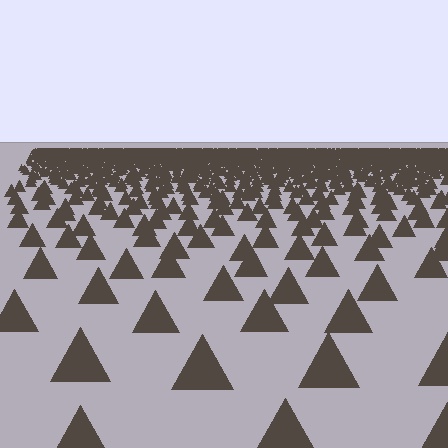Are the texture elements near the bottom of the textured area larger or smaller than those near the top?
Larger. Near the bottom, elements are closer to the viewer and appear at a bigger on-screen size.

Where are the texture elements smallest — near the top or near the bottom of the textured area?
Near the top.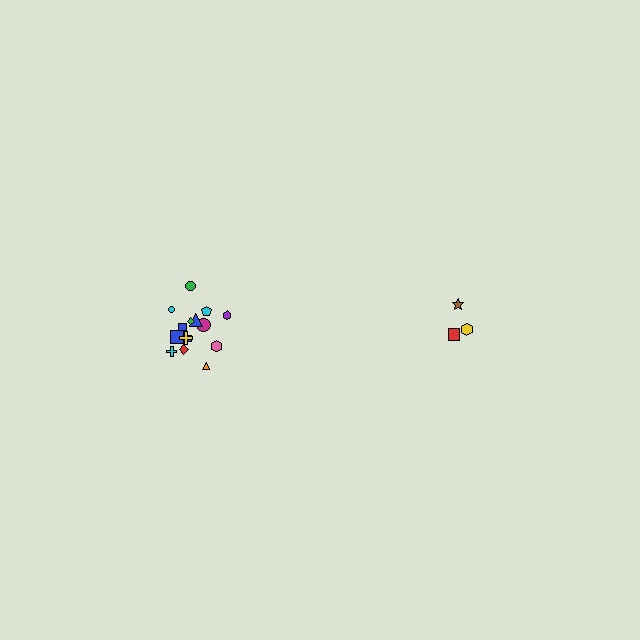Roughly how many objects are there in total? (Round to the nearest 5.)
Roughly 20 objects in total.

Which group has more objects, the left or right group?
The left group.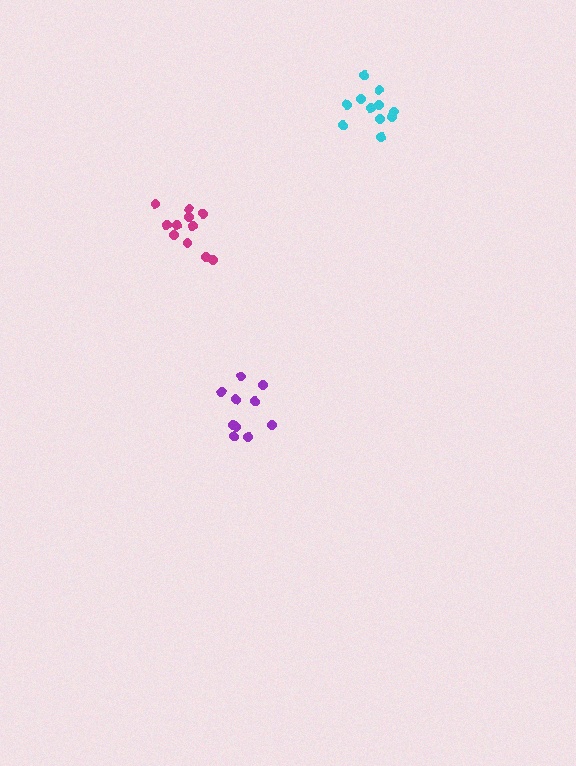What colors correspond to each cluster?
The clusters are colored: cyan, purple, magenta.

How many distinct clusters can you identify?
There are 3 distinct clusters.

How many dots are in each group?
Group 1: 11 dots, Group 2: 10 dots, Group 3: 11 dots (32 total).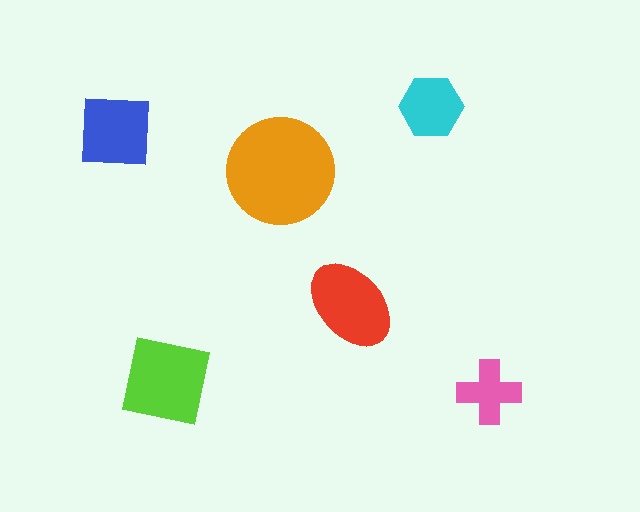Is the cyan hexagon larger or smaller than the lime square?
Smaller.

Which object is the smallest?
The pink cross.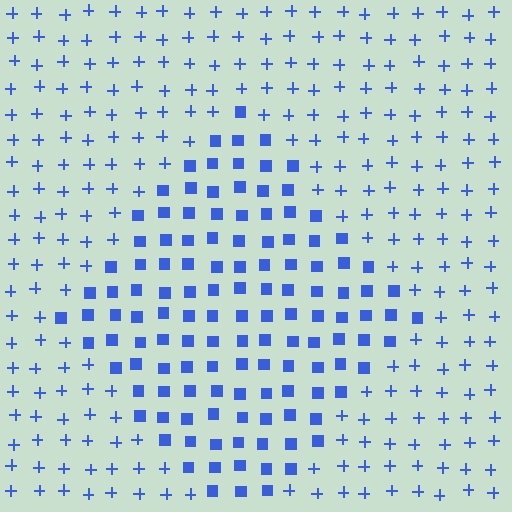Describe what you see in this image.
The image is filled with small blue elements arranged in a uniform grid. A diamond-shaped region contains squares, while the surrounding area contains plus signs. The boundary is defined purely by the change in element shape.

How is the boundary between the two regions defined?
The boundary is defined by a change in element shape: squares inside vs. plus signs outside. All elements share the same color and spacing.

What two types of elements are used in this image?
The image uses squares inside the diamond region and plus signs outside it.